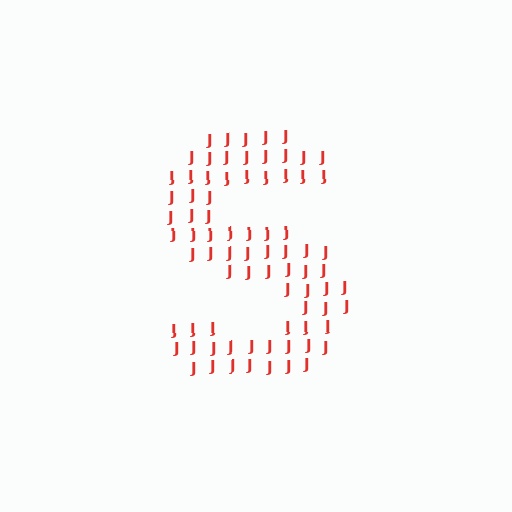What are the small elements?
The small elements are letter J's.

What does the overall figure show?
The overall figure shows the letter S.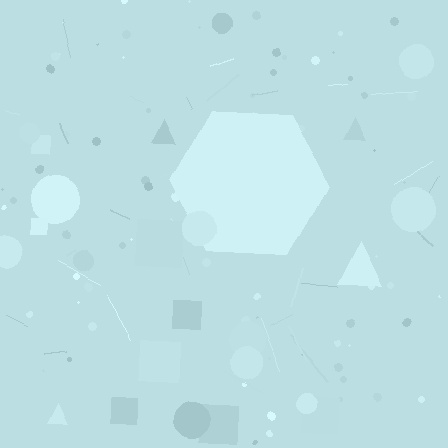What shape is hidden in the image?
A hexagon is hidden in the image.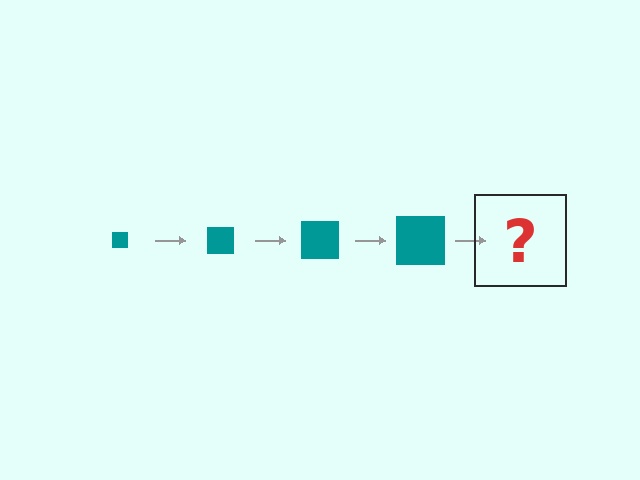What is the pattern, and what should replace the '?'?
The pattern is that the square gets progressively larger each step. The '?' should be a teal square, larger than the previous one.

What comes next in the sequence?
The next element should be a teal square, larger than the previous one.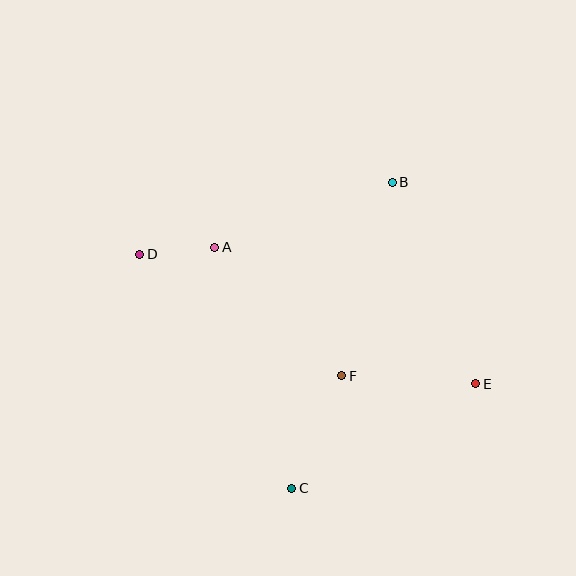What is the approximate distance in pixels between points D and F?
The distance between D and F is approximately 236 pixels.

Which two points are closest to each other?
Points A and D are closest to each other.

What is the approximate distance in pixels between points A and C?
The distance between A and C is approximately 253 pixels.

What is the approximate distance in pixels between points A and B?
The distance between A and B is approximately 189 pixels.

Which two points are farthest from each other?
Points D and E are farthest from each other.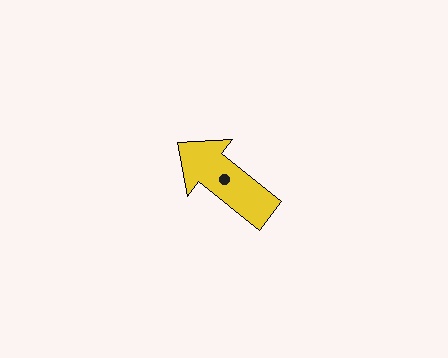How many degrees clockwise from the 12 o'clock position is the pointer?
Approximately 308 degrees.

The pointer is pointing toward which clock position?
Roughly 10 o'clock.